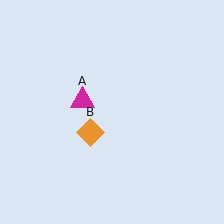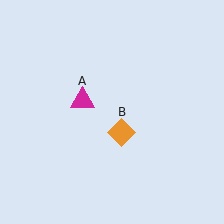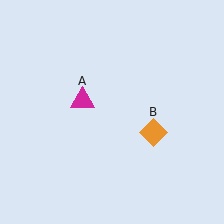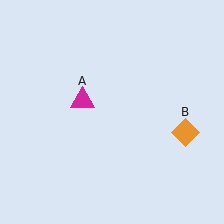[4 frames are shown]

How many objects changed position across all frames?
1 object changed position: orange diamond (object B).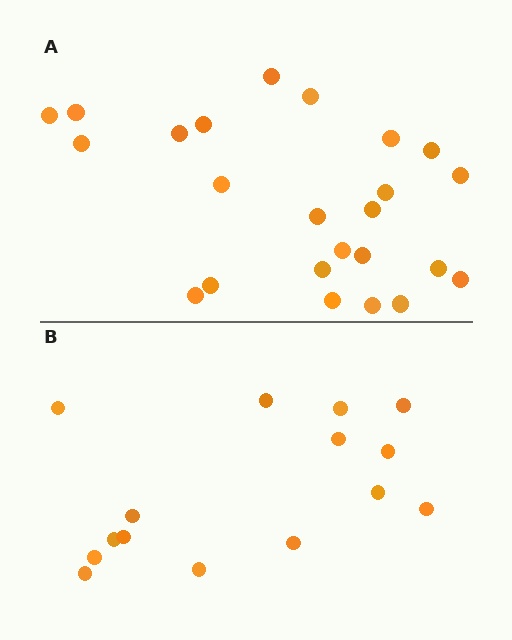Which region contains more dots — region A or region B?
Region A (the top region) has more dots.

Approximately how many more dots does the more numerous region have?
Region A has roughly 8 or so more dots than region B.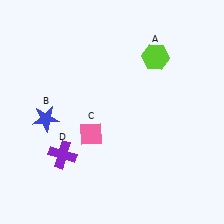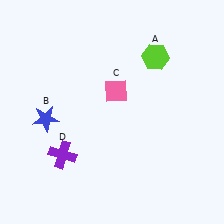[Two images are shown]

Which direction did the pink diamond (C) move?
The pink diamond (C) moved up.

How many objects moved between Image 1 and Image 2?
1 object moved between the two images.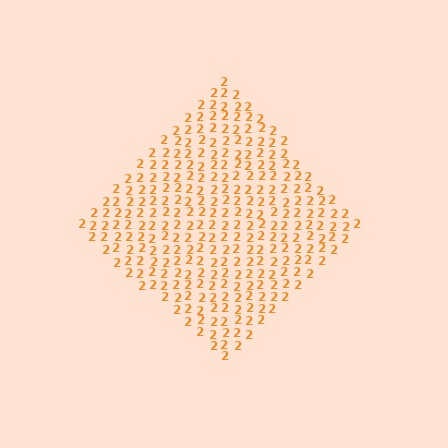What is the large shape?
The large shape is a diamond.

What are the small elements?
The small elements are digit 2's.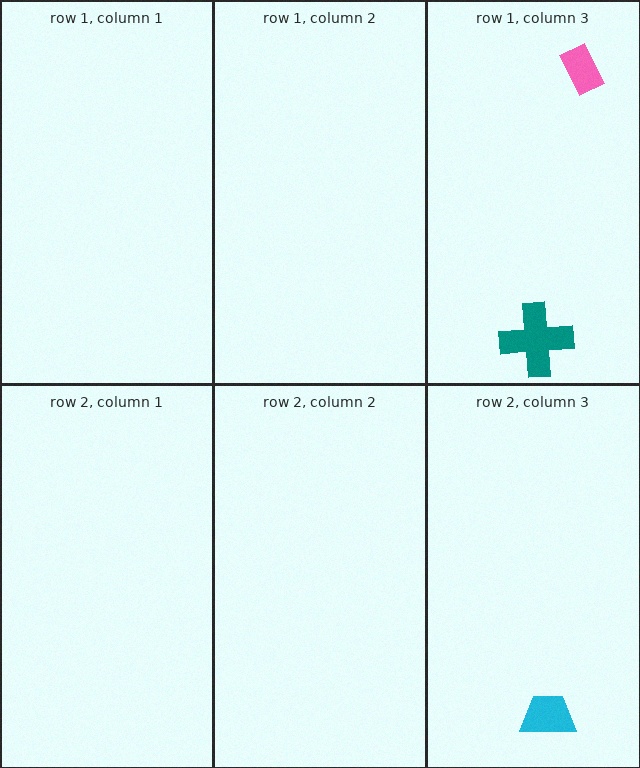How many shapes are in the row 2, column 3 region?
1.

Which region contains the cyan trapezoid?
The row 2, column 3 region.